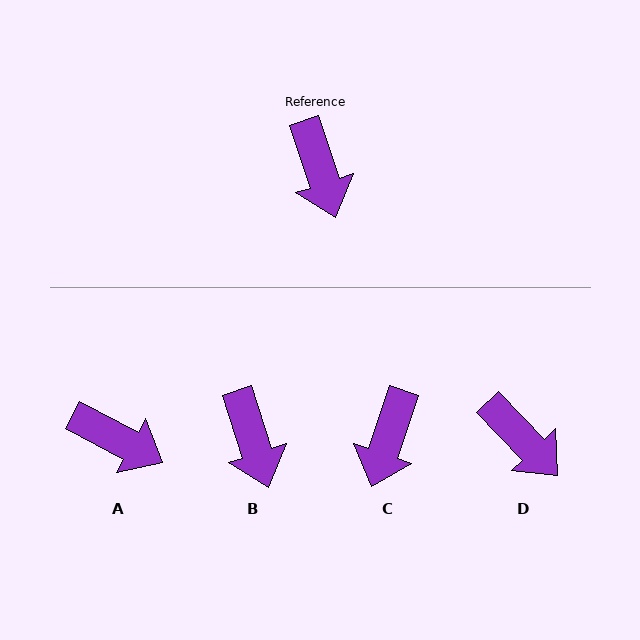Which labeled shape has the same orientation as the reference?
B.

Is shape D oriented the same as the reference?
No, it is off by about 26 degrees.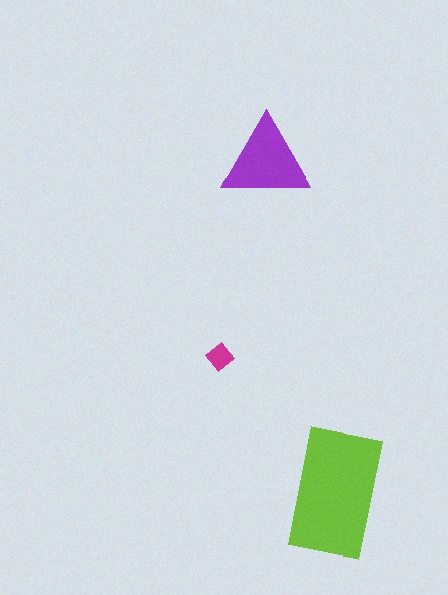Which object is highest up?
The purple triangle is topmost.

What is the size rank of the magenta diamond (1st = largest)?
3rd.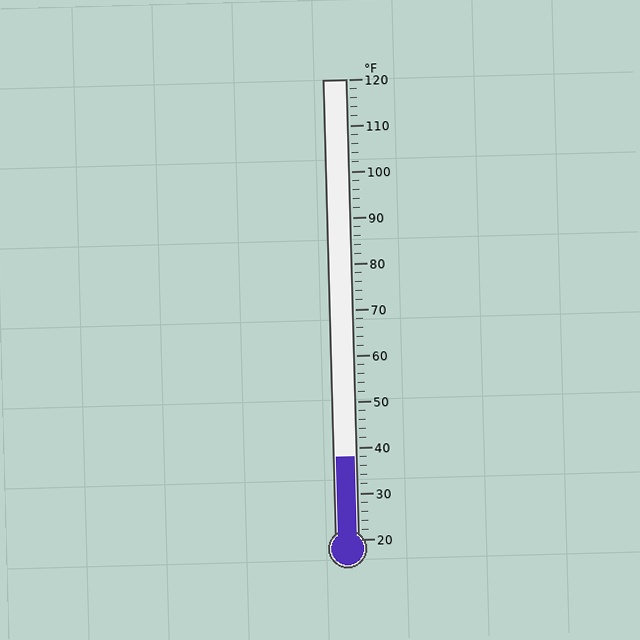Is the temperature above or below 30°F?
The temperature is above 30°F.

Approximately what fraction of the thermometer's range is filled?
The thermometer is filled to approximately 20% of its range.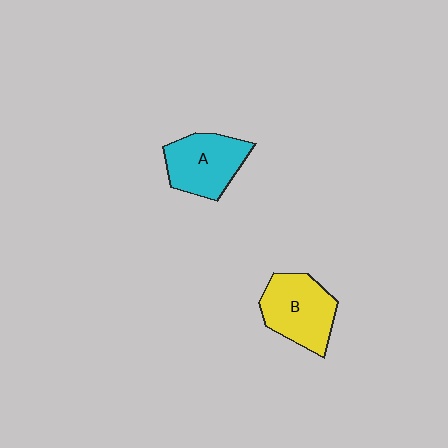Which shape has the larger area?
Shape B (yellow).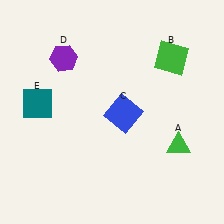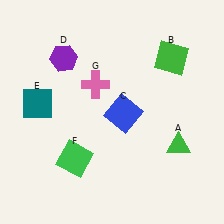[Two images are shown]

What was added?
A green square (F), a pink cross (G) were added in Image 2.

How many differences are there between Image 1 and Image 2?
There are 2 differences between the two images.